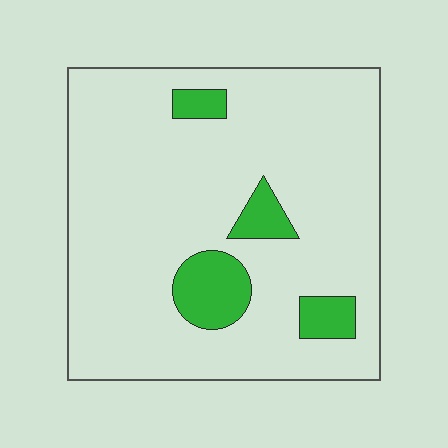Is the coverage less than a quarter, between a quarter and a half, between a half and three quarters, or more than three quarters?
Less than a quarter.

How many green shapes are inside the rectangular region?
4.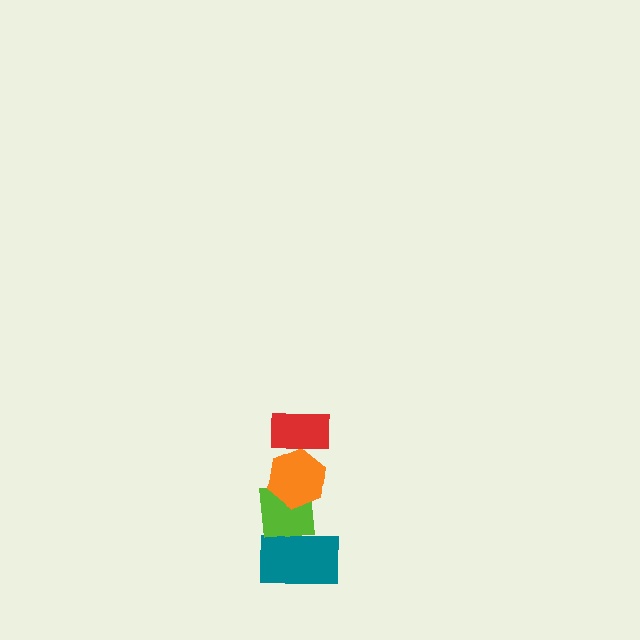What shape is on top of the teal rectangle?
The lime square is on top of the teal rectangle.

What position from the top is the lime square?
The lime square is 3rd from the top.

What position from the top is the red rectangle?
The red rectangle is 1st from the top.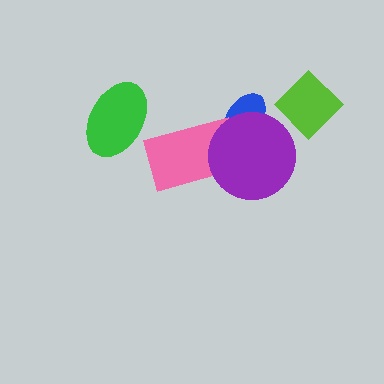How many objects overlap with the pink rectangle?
1 object overlaps with the pink rectangle.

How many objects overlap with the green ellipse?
0 objects overlap with the green ellipse.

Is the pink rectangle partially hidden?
Yes, it is partially covered by another shape.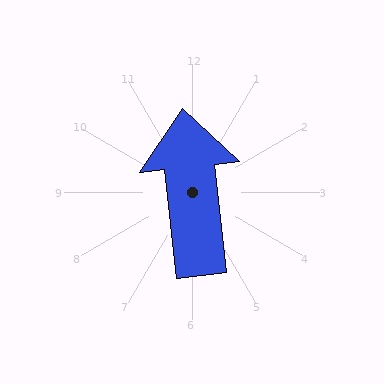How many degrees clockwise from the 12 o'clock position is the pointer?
Approximately 353 degrees.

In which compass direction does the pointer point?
North.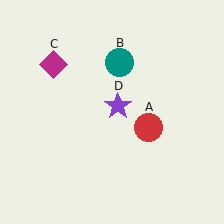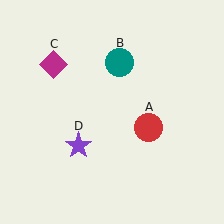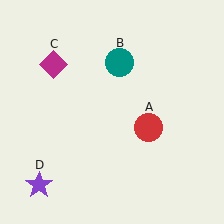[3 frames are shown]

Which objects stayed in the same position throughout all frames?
Red circle (object A) and teal circle (object B) and magenta diamond (object C) remained stationary.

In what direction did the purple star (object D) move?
The purple star (object D) moved down and to the left.